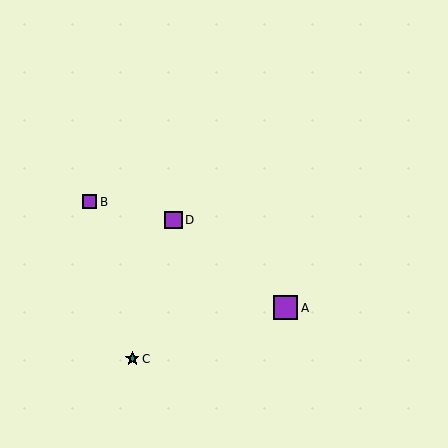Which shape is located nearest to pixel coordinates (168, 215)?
The purple square (labeled D) at (174, 220) is nearest to that location.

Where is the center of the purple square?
The center of the purple square is at (174, 220).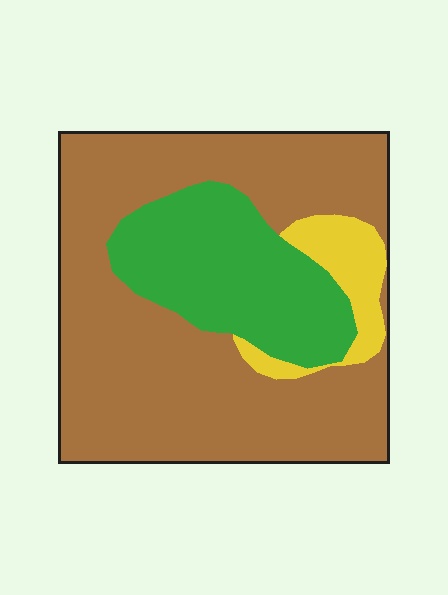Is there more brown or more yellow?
Brown.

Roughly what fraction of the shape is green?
Green covers roughly 25% of the shape.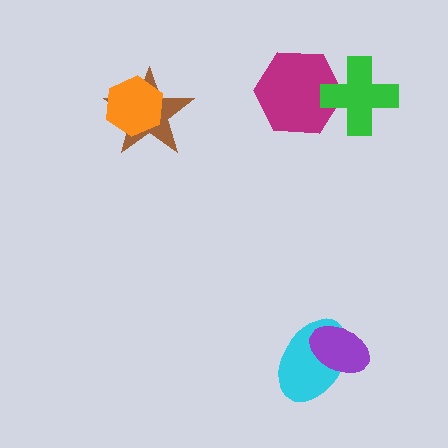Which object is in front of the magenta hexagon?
The green cross is in front of the magenta hexagon.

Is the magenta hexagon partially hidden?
Yes, it is partially covered by another shape.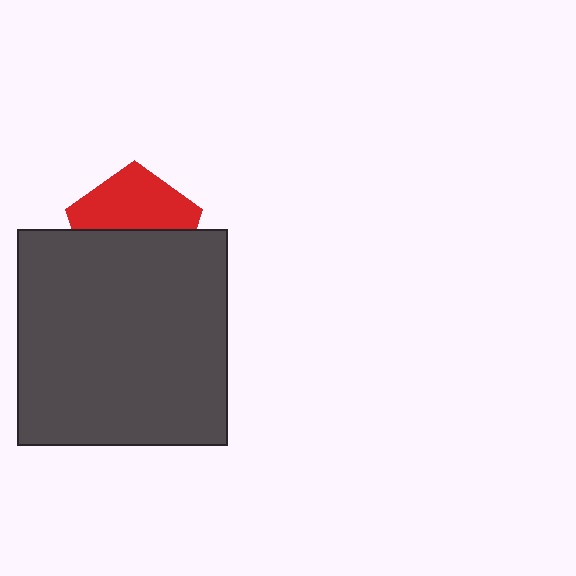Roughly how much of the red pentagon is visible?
About half of it is visible (roughly 48%).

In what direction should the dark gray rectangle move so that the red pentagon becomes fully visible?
The dark gray rectangle should move down. That is the shortest direction to clear the overlap and leave the red pentagon fully visible.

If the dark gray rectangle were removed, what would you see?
You would see the complete red pentagon.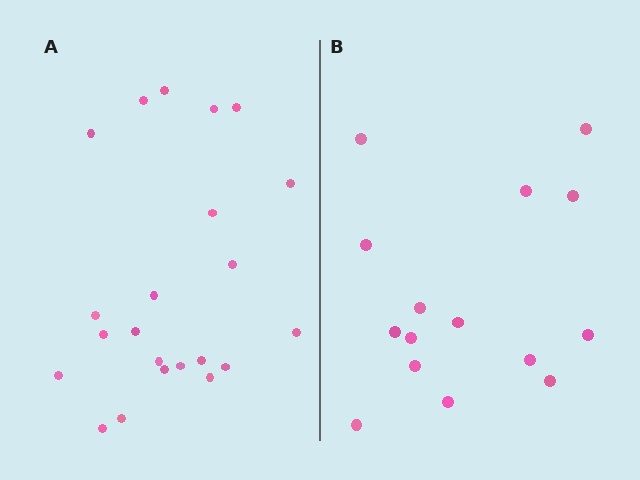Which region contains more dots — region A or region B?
Region A (the left region) has more dots.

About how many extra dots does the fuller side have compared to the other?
Region A has roughly 8 or so more dots than region B.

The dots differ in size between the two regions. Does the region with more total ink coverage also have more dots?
No. Region B has more total ink coverage because its dots are larger, but region A actually contains more individual dots. Total area can be misleading — the number of items is what matters here.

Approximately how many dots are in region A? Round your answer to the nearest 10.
About 20 dots. (The exact count is 22, which rounds to 20.)